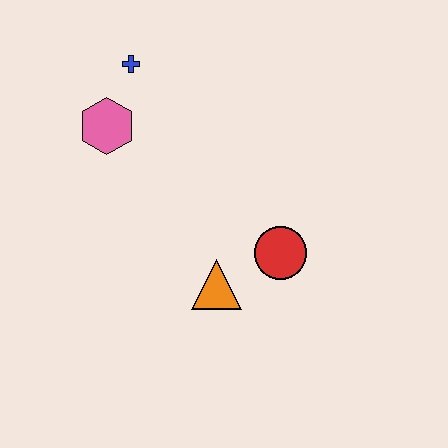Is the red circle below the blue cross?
Yes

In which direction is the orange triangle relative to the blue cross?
The orange triangle is below the blue cross.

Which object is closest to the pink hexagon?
The blue cross is closest to the pink hexagon.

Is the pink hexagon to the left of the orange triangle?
Yes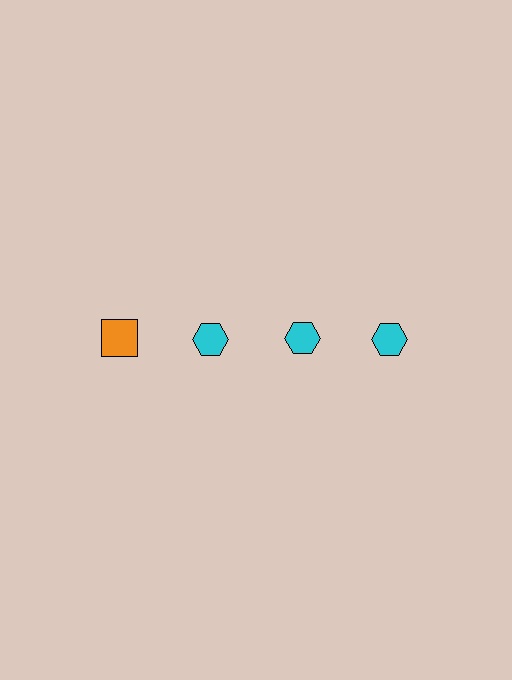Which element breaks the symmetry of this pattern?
The orange square in the top row, leftmost column breaks the symmetry. All other shapes are cyan hexagons.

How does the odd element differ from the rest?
It differs in both color (orange instead of cyan) and shape (square instead of hexagon).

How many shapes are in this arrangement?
There are 4 shapes arranged in a grid pattern.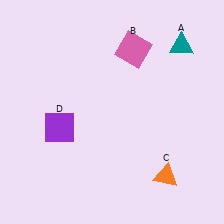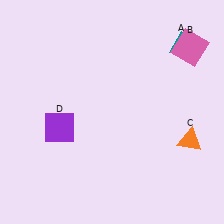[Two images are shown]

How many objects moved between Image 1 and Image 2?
2 objects moved between the two images.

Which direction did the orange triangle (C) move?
The orange triangle (C) moved up.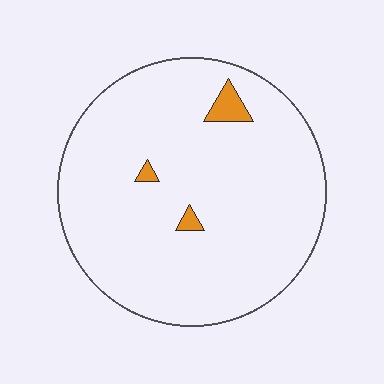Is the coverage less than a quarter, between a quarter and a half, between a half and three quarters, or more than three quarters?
Less than a quarter.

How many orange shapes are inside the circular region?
3.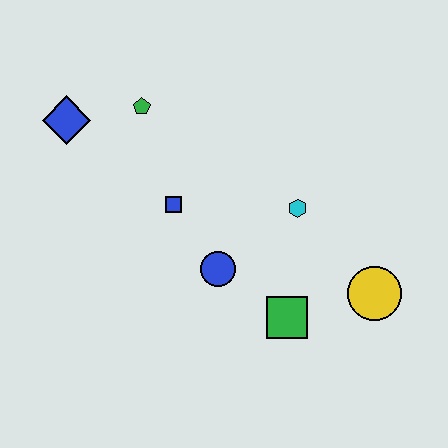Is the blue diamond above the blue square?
Yes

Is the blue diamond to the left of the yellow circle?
Yes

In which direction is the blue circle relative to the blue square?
The blue circle is below the blue square.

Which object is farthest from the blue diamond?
The yellow circle is farthest from the blue diamond.